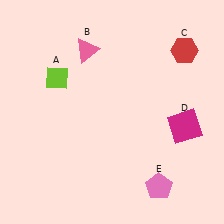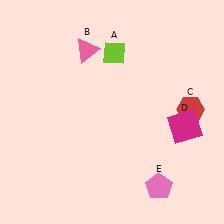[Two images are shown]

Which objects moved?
The objects that moved are: the lime diamond (A), the red hexagon (C).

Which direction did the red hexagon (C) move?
The red hexagon (C) moved down.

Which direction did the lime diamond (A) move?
The lime diamond (A) moved right.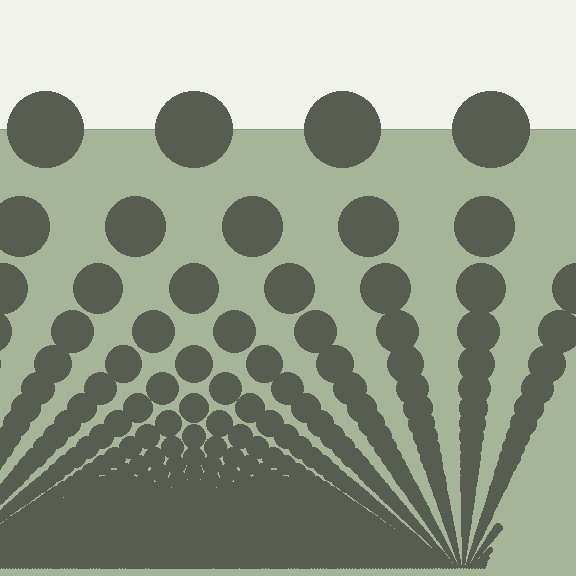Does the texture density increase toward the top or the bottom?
Density increases toward the bottom.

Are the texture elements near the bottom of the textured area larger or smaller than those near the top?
Smaller. The gradient is inverted — elements near the bottom are smaller and denser.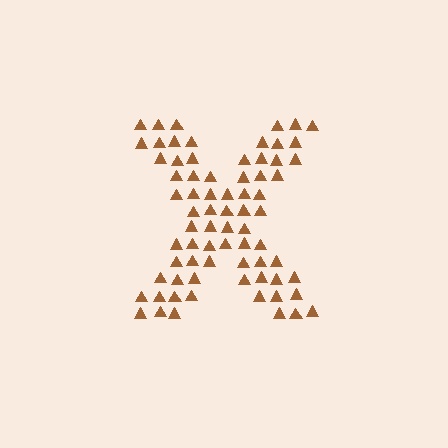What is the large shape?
The large shape is the letter X.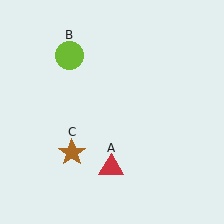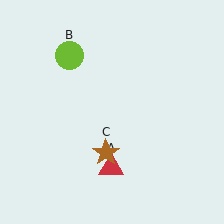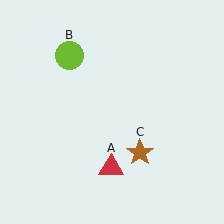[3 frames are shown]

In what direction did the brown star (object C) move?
The brown star (object C) moved right.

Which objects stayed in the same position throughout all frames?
Red triangle (object A) and lime circle (object B) remained stationary.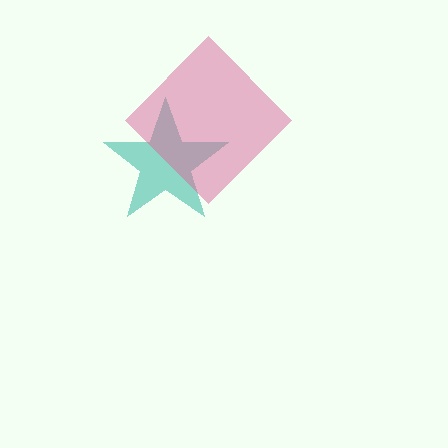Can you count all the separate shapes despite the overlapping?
Yes, there are 2 separate shapes.